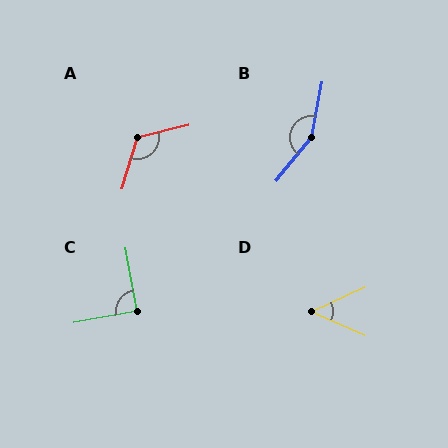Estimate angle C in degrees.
Approximately 90 degrees.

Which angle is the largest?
B, at approximately 152 degrees.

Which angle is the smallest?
D, at approximately 48 degrees.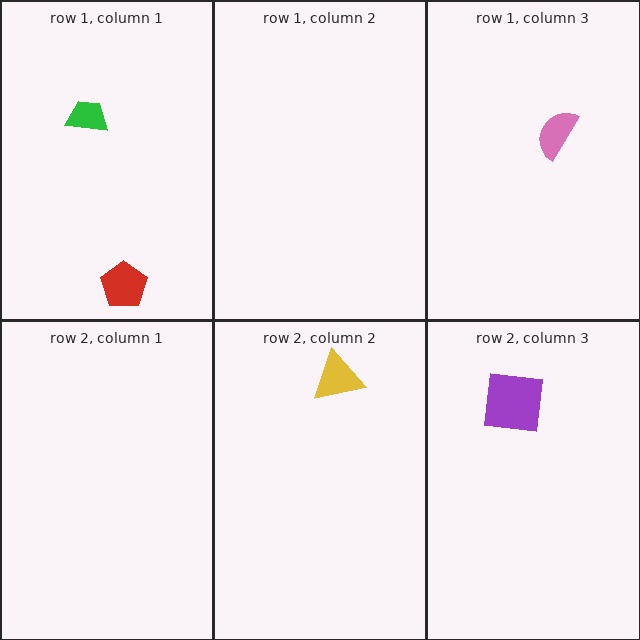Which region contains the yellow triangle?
The row 2, column 2 region.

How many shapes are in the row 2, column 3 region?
1.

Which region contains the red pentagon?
The row 1, column 1 region.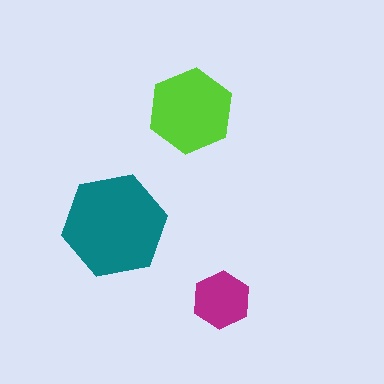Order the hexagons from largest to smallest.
the teal one, the lime one, the magenta one.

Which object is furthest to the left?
The teal hexagon is leftmost.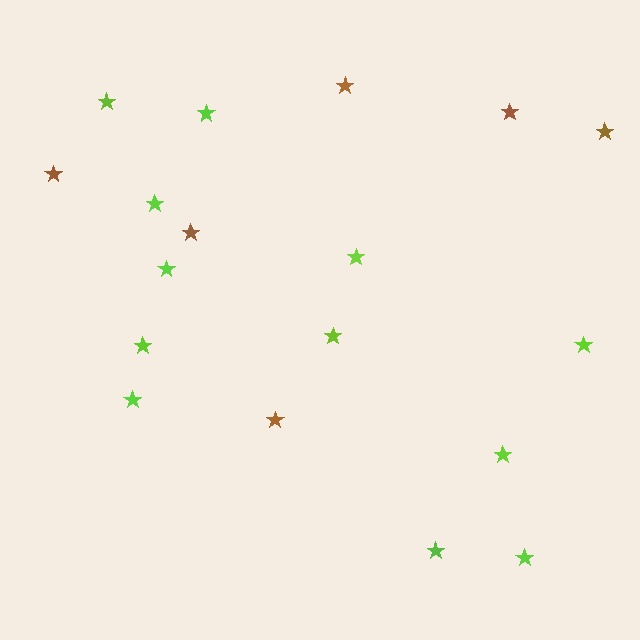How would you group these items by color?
There are 2 groups: one group of lime stars (12) and one group of brown stars (6).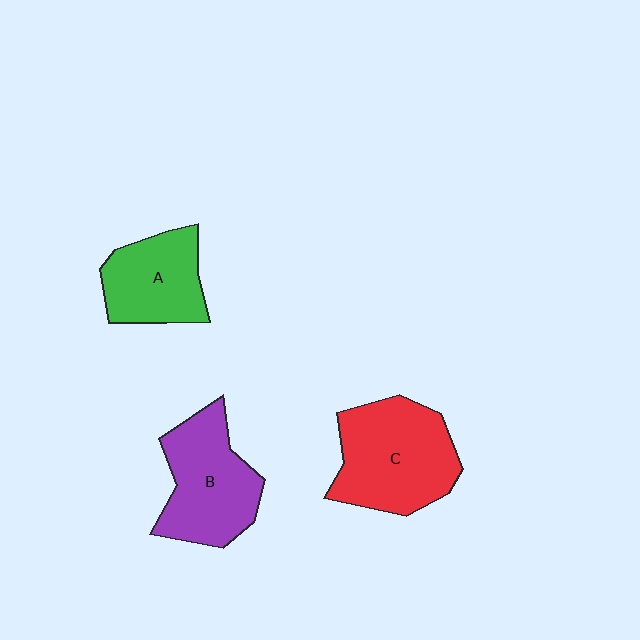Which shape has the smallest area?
Shape A (green).